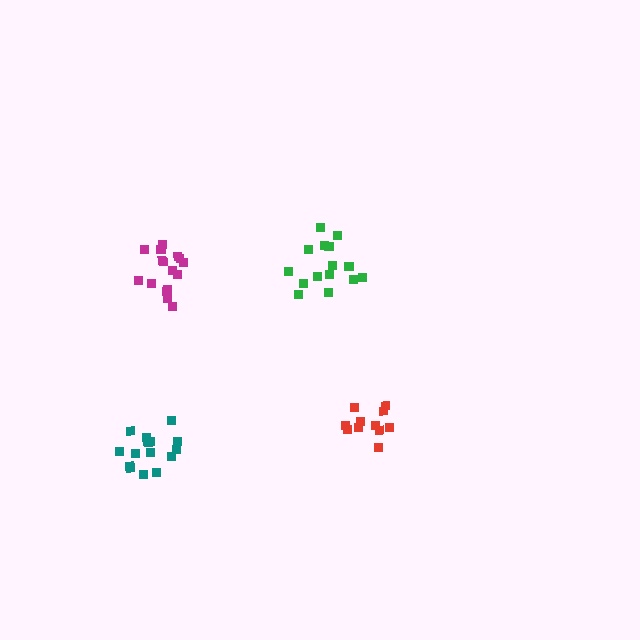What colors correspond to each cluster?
The clusters are colored: magenta, teal, green, red.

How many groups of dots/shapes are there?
There are 4 groups.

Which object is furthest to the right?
The red cluster is rightmost.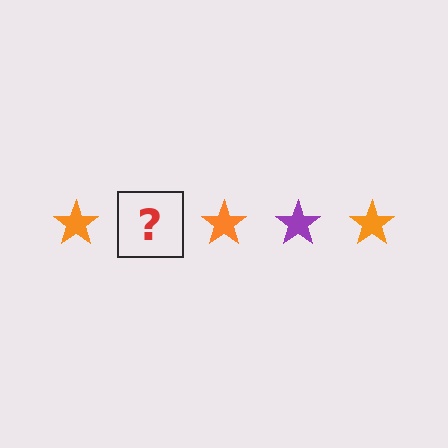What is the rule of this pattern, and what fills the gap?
The rule is that the pattern cycles through orange, purple stars. The gap should be filled with a purple star.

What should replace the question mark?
The question mark should be replaced with a purple star.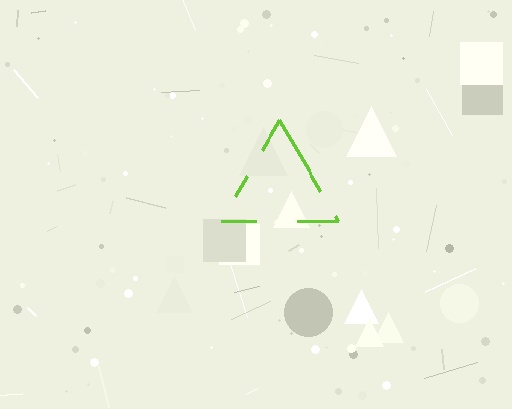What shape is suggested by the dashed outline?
The dashed outline suggests a triangle.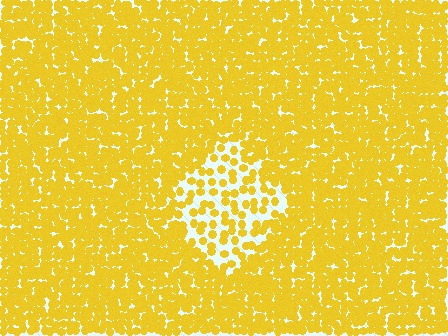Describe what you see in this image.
The image contains small yellow elements arranged at two different densities. A diamond-shaped region is visible where the elements are less densely packed than the surrounding area.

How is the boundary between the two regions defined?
The boundary is defined by a change in element density (approximately 2.4x ratio). All elements are the same color, size, and shape.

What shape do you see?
I see a diamond.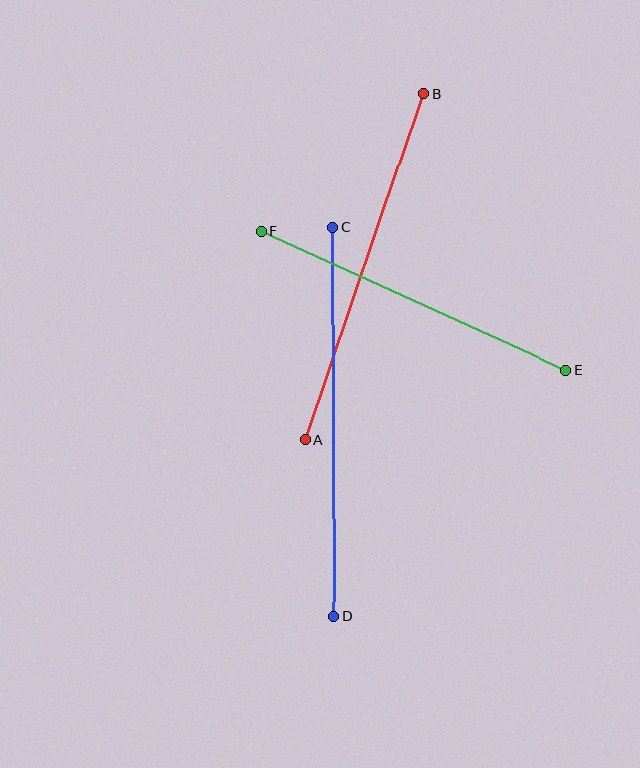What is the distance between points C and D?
The distance is approximately 389 pixels.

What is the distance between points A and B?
The distance is approximately 366 pixels.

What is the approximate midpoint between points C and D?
The midpoint is at approximately (334, 422) pixels.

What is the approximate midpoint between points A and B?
The midpoint is at approximately (364, 267) pixels.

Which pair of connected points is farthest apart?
Points C and D are farthest apart.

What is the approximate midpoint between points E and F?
The midpoint is at approximately (414, 301) pixels.